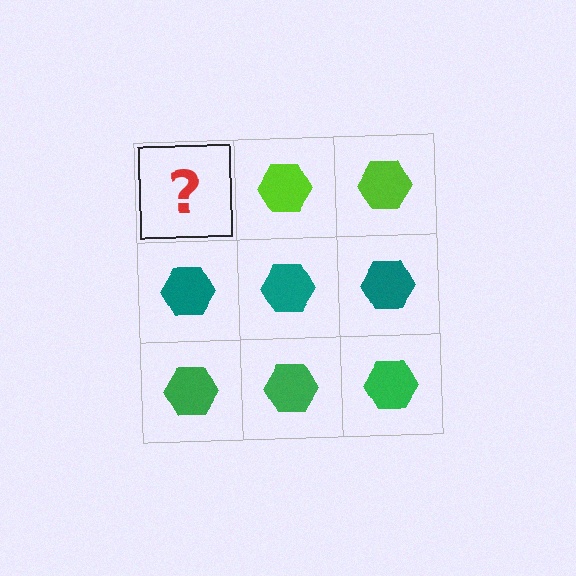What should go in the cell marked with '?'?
The missing cell should contain a lime hexagon.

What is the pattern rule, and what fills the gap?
The rule is that each row has a consistent color. The gap should be filled with a lime hexagon.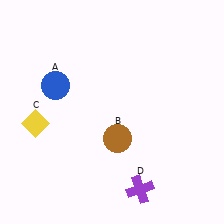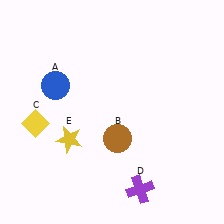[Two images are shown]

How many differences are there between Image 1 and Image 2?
There is 1 difference between the two images.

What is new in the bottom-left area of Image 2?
A yellow star (E) was added in the bottom-left area of Image 2.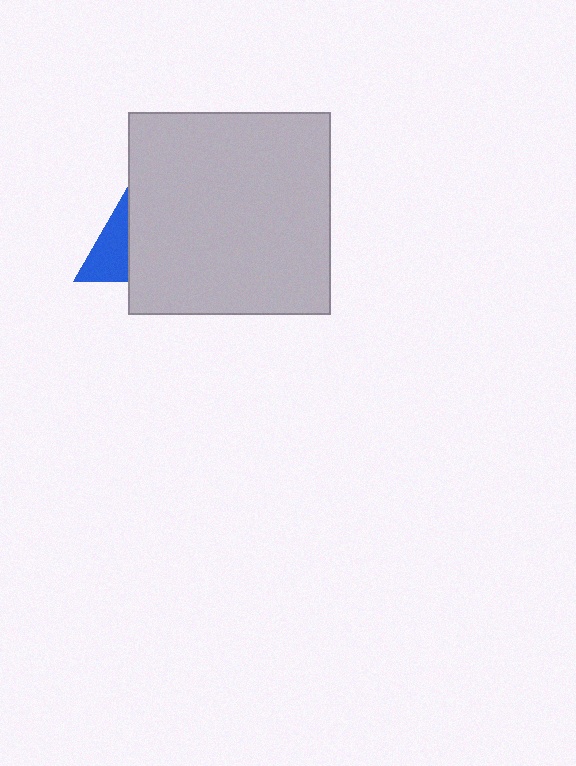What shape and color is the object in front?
The object in front is a light gray square.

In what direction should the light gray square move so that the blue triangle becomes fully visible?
The light gray square should move right. That is the shortest direction to clear the overlap and leave the blue triangle fully visible.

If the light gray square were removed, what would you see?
You would see the complete blue triangle.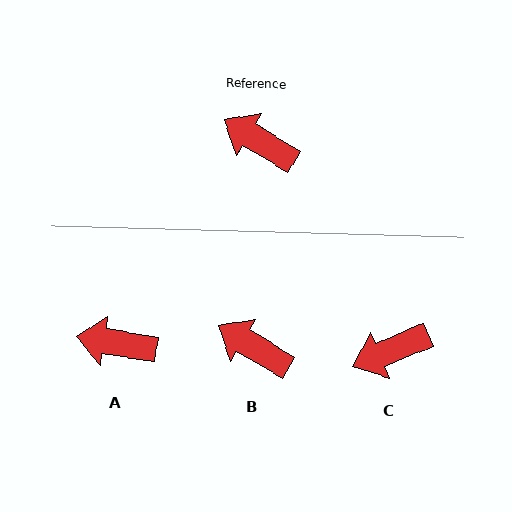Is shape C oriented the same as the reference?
No, it is off by about 54 degrees.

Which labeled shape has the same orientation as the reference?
B.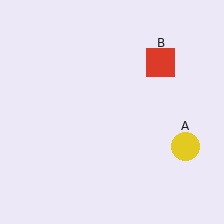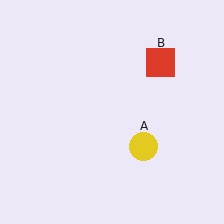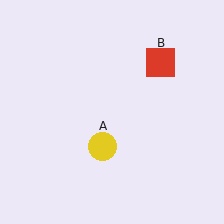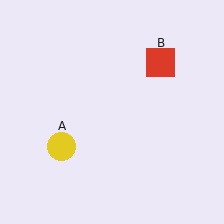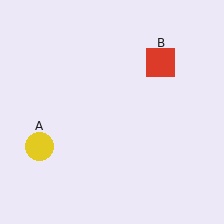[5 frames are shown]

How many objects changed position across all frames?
1 object changed position: yellow circle (object A).